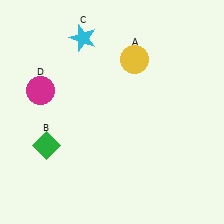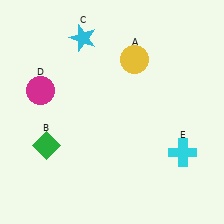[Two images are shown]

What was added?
A cyan cross (E) was added in Image 2.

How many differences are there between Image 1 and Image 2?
There is 1 difference between the two images.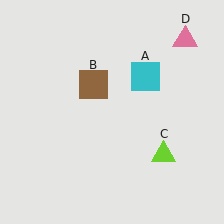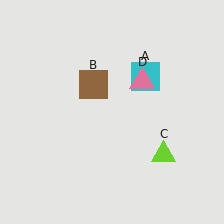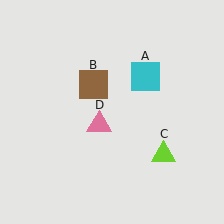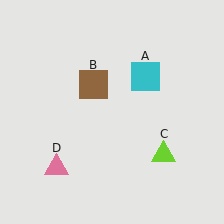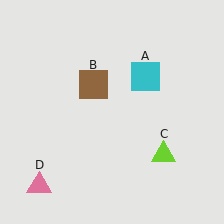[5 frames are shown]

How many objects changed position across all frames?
1 object changed position: pink triangle (object D).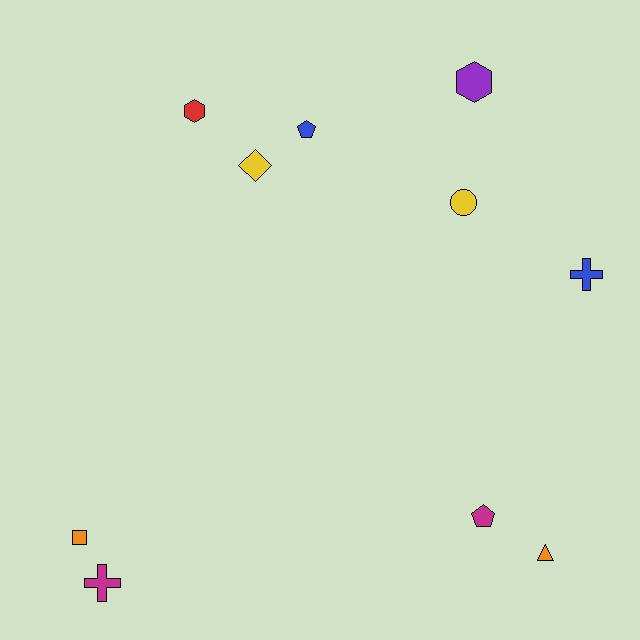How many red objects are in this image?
There is 1 red object.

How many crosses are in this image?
There are 2 crosses.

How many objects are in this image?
There are 10 objects.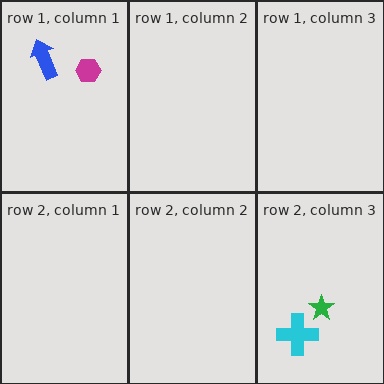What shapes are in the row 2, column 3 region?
The cyan cross, the green star.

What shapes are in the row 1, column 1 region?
The blue arrow, the magenta hexagon.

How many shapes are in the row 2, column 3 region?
2.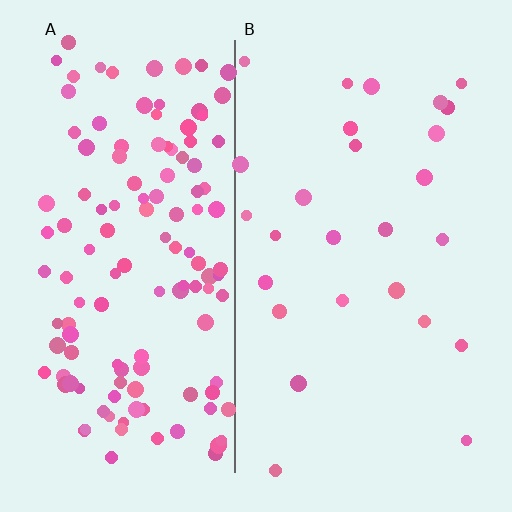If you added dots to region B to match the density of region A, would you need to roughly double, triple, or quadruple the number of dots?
Approximately quadruple.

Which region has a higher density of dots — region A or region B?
A (the left).